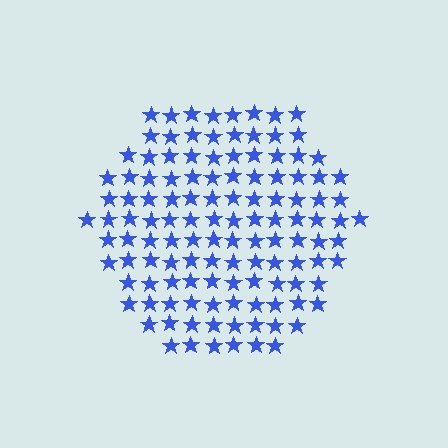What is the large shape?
The large shape is a hexagon.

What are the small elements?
The small elements are stars.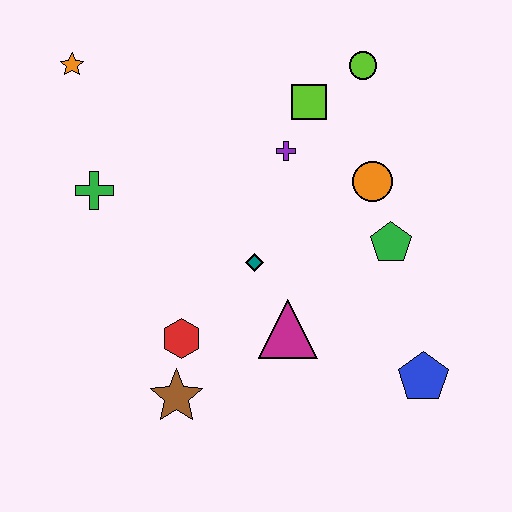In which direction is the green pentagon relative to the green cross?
The green pentagon is to the right of the green cross.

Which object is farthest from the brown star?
The lime circle is farthest from the brown star.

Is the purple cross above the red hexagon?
Yes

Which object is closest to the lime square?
The purple cross is closest to the lime square.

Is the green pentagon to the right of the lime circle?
Yes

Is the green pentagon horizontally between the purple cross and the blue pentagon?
Yes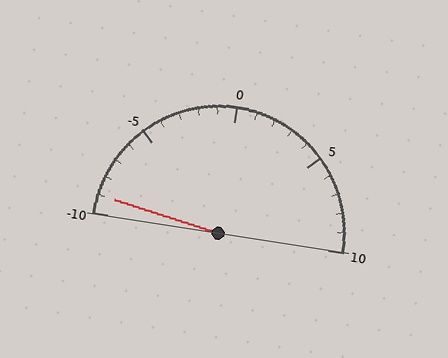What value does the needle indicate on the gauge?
The needle indicates approximately -9.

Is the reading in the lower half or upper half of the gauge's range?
The reading is in the lower half of the range (-10 to 10).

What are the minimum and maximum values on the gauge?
The gauge ranges from -10 to 10.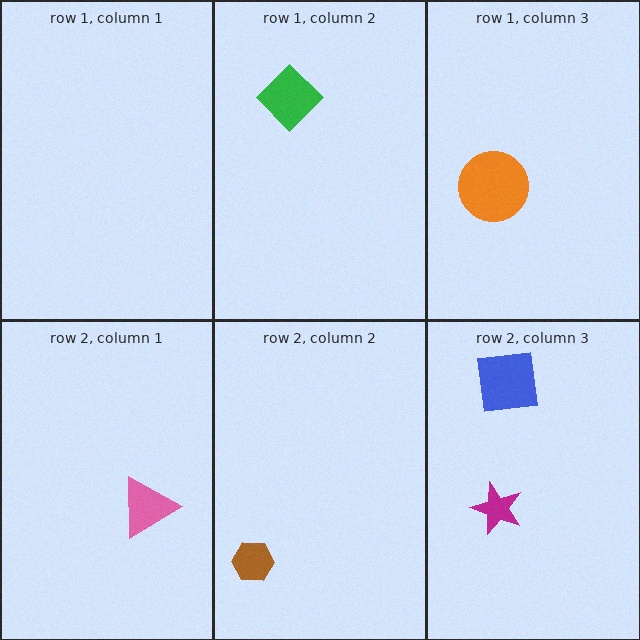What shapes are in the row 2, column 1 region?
The pink triangle.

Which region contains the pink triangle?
The row 2, column 1 region.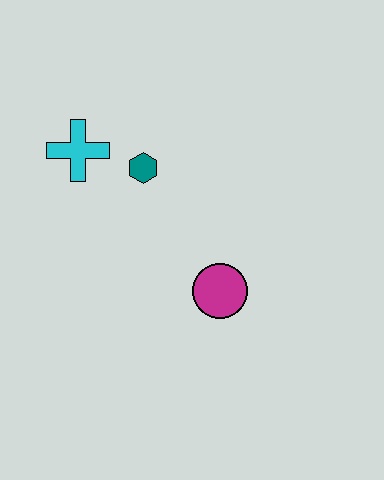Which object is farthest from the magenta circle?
The cyan cross is farthest from the magenta circle.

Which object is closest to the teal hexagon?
The cyan cross is closest to the teal hexagon.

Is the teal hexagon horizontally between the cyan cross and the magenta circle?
Yes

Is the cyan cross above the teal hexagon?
Yes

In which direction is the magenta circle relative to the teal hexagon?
The magenta circle is below the teal hexagon.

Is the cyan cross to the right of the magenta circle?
No